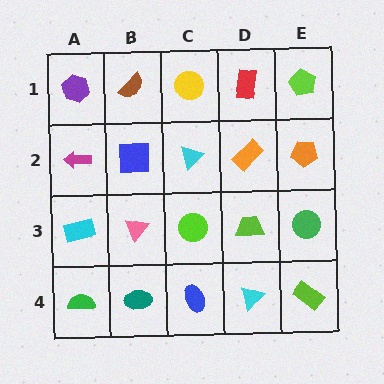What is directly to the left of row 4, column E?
A cyan triangle.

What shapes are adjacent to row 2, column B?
A brown semicircle (row 1, column B), a pink triangle (row 3, column B), a magenta arrow (row 2, column A), a cyan triangle (row 2, column C).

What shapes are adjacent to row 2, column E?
A lime pentagon (row 1, column E), a green circle (row 3, column E), an orange rectangle (row 2, column D).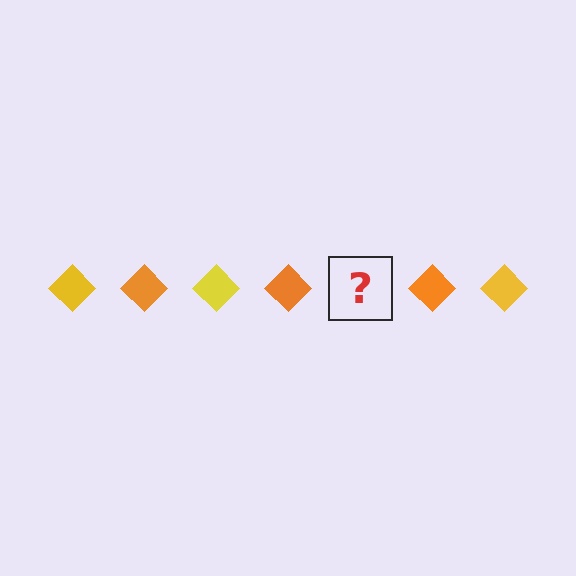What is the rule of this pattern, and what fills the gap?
The rule is that the pattern cycles through yellow, orange diamonds. The gap should be filled with a yellow diamond.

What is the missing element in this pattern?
The missing element is a yellow diamond.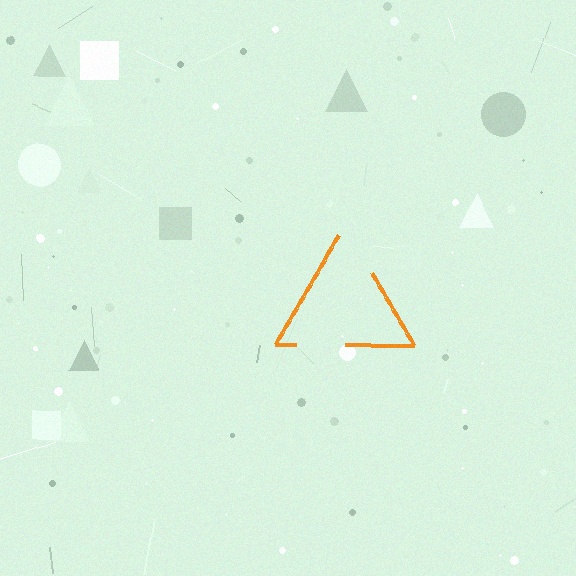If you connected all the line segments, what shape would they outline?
They would outline a triangle.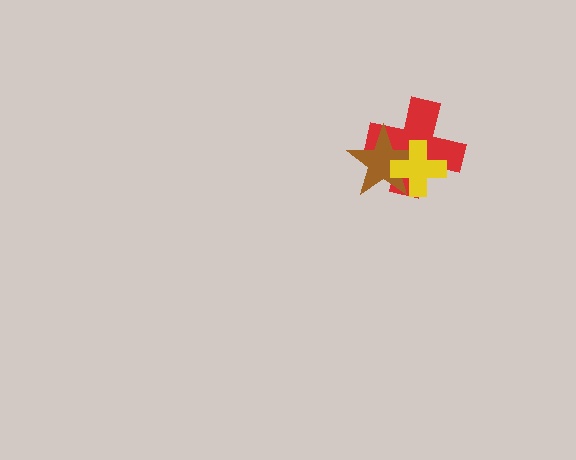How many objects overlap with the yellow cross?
2 objects overlap with the yellow cross.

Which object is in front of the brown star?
The yellow cross is in front of the brown star.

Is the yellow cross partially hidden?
No, no other shape covers it.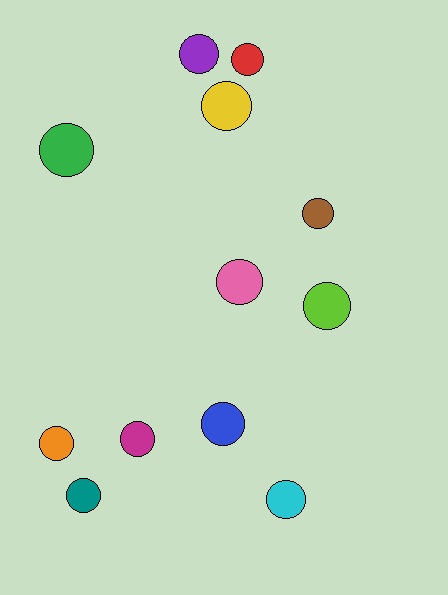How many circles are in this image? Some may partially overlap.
There are 12 circles.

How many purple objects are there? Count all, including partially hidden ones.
There is 1 purple object.